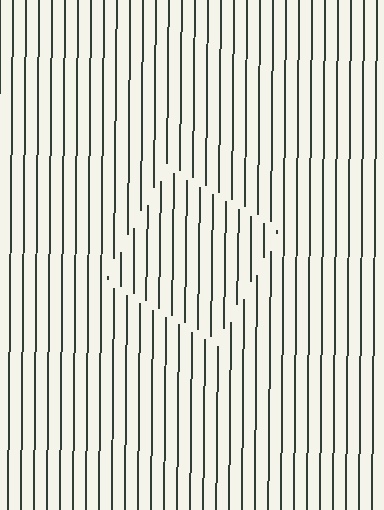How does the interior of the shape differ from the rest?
The interior of the shape contains the same grating, shifted by half a period — the contour is defined by the phase discontinuity where line-ends from the inner and outer gratings abut.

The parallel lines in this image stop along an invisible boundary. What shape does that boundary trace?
An illusory square. The interior of the shape contains the same grating, shifted by half a period — the contour is defined by the phase discontinuity where line-ends from the inner and outer gratings abut.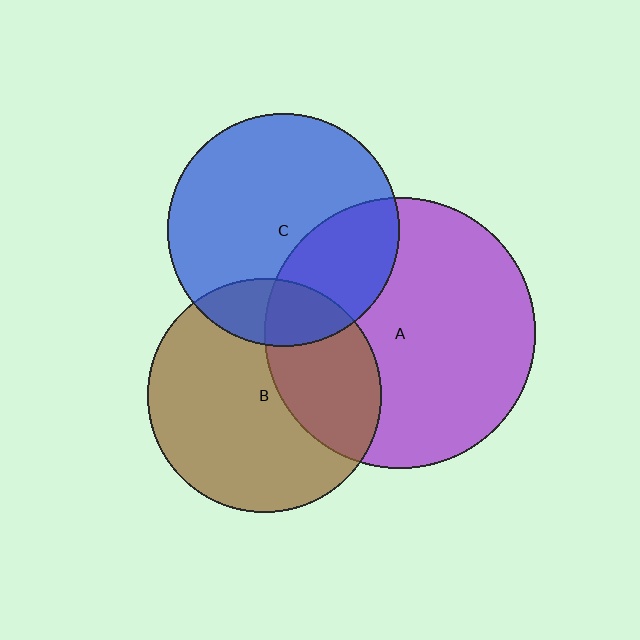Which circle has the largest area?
Circle A (purple).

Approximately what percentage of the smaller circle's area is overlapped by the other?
Approximately 30%.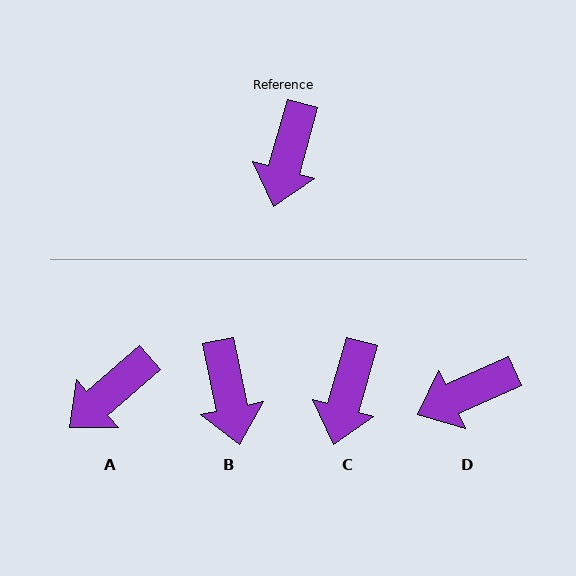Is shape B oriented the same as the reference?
No, it is off by about 27 degrees.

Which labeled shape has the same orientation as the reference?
C.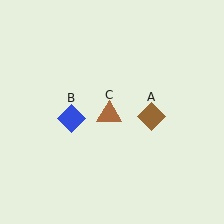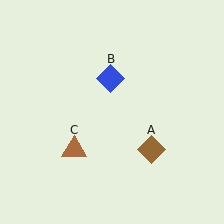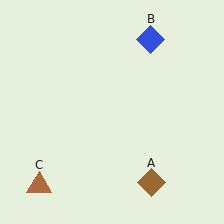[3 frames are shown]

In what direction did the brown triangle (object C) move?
The brown triangle (object C) moved down and to the left.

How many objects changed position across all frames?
3 objects changed position: brown diamond (object A), blue diamond (object B), brown triangle (object C).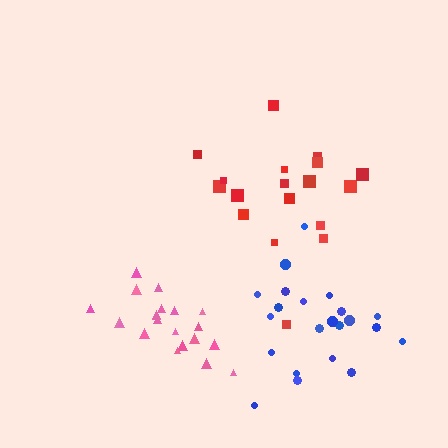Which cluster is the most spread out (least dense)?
Red.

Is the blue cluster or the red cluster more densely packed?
Blue.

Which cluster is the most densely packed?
Pink.